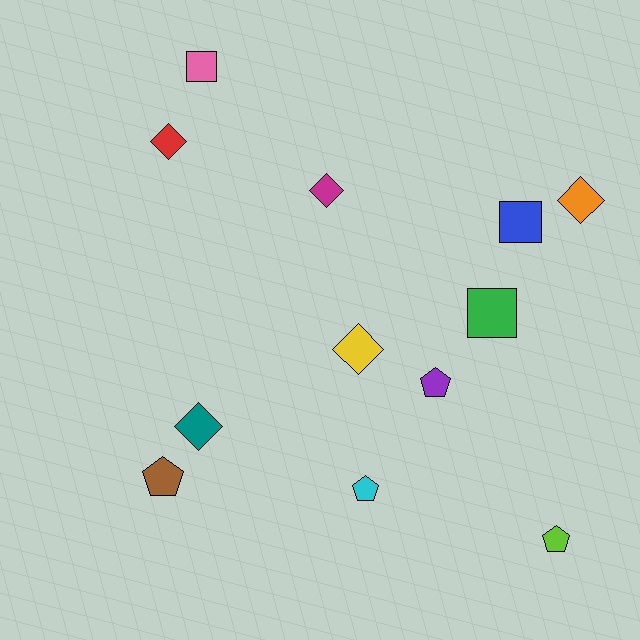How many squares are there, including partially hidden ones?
There are 3 squares.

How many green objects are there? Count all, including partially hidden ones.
There is 1 green object.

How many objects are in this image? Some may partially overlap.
There are 12 objects.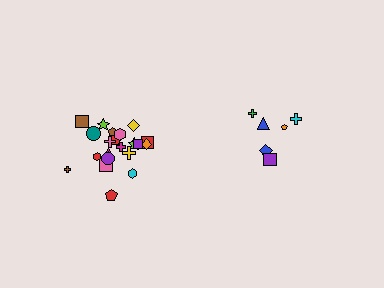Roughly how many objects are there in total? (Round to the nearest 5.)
Roughly 30 objects in total.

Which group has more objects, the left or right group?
The left group.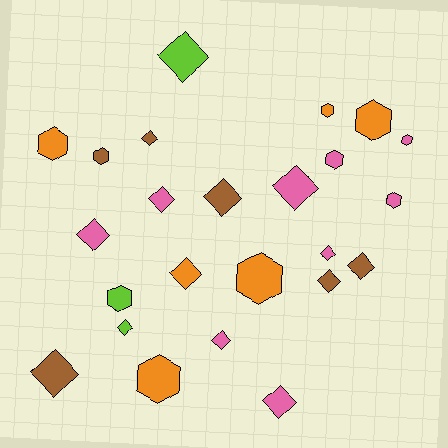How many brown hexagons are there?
There is 1 brown hexagon.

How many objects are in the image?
There are 24 objects.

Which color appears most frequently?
Pink, with 9 objects.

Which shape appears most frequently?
Diamond, with 14 objects.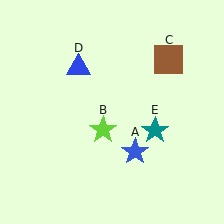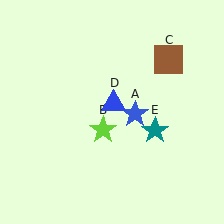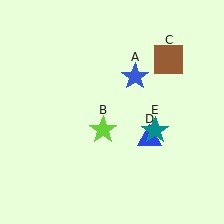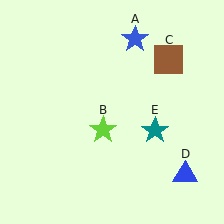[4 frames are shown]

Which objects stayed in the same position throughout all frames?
Lime star (object B) and brown square (object C) and teal star (object E) remained stationary.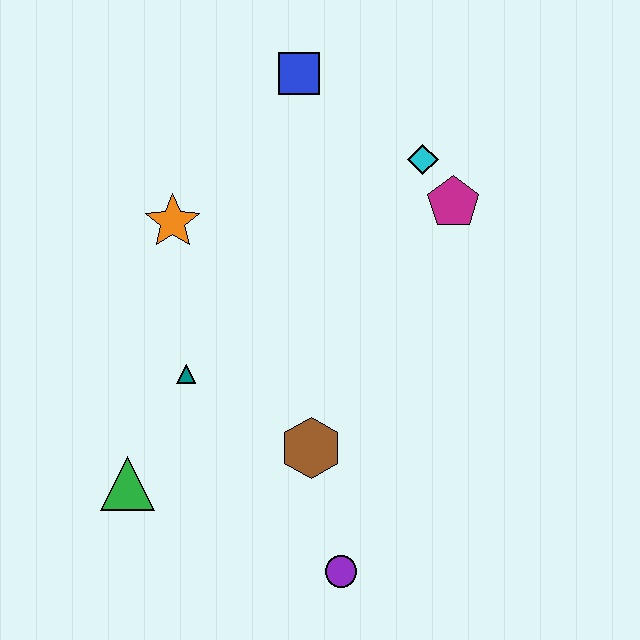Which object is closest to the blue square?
The cyan diamond is closest to the blue square.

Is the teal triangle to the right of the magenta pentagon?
No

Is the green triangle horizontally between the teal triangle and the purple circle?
No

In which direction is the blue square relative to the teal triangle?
The blue square is above the teal triangle.